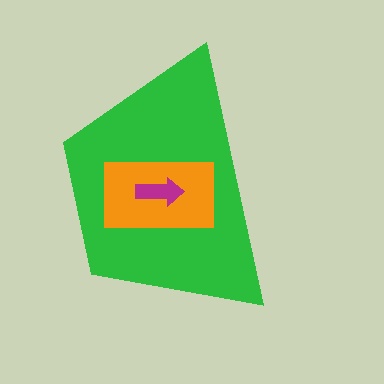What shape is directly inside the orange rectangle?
The magenta arrow.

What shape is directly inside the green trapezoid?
The orange rectangle.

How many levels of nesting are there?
3.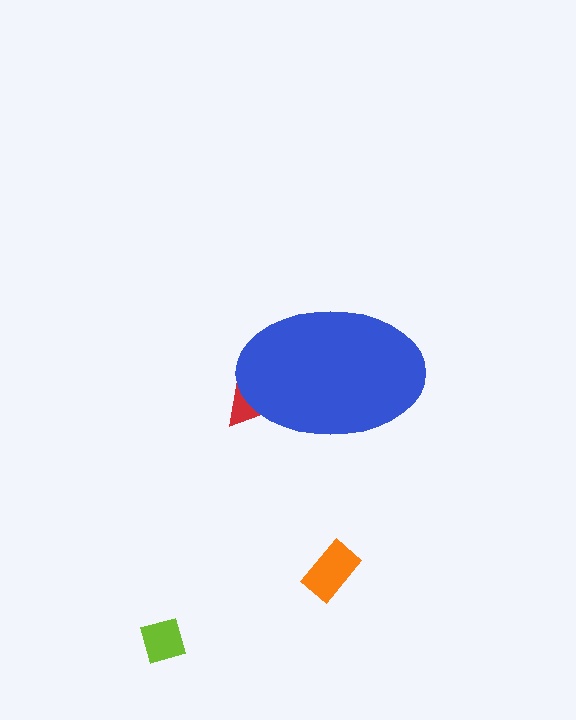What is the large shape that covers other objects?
A blue ellipse.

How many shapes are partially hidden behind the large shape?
1 shape is partially hidden.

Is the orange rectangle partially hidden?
No, the orange rectangle is fully visible.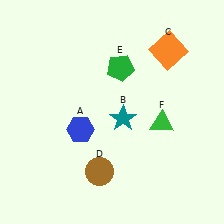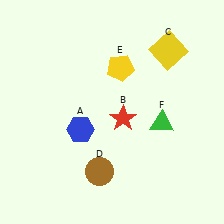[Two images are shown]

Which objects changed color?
B changed from teal to red. C changed from orange to yellow. E changed from green to yellow.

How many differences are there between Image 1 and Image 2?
There are 3 differences between the two images.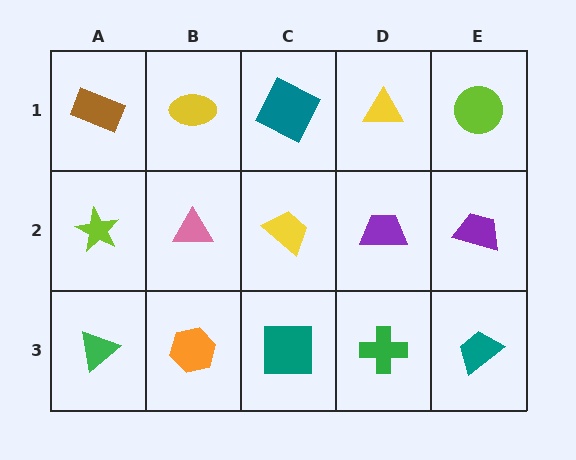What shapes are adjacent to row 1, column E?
A purple trapezoid (row 2, column E), a yellow triangle (row 1, column D).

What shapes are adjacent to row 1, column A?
A lime star (row 2, column A), a yellow ellipse (row 1, column B).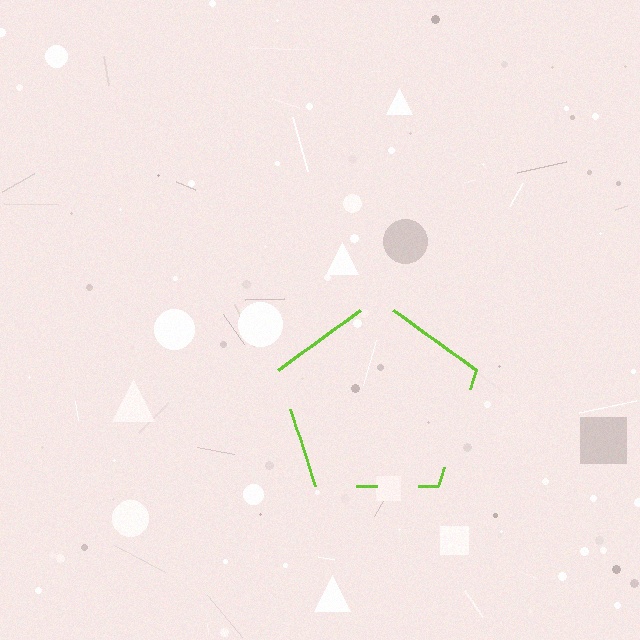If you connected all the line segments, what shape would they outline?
They would outline a pentagon.